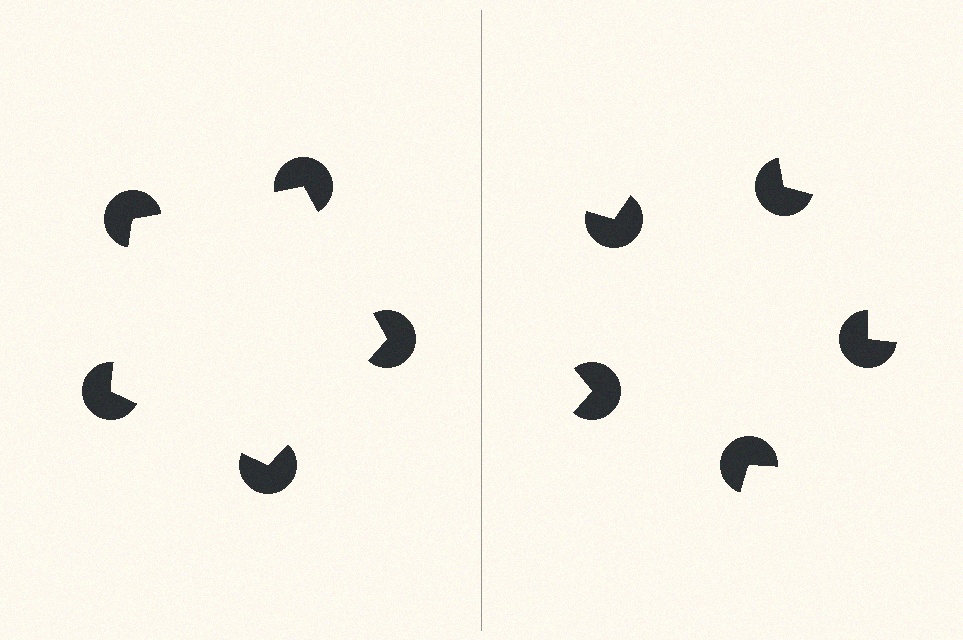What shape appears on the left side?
An illusory pentagon.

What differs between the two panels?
The pac-man discs are positioned identically on both sides; only the wedge orientations differ. On the left they align to a pentagon; on the right they are misaligned.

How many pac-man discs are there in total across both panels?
10 — 5 on each side.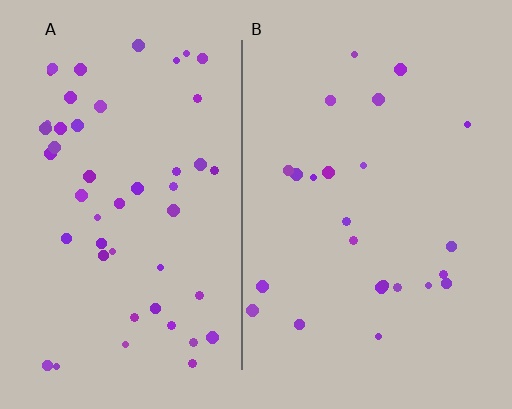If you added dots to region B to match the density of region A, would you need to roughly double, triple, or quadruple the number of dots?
Approximately double.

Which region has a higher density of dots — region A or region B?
A (the left).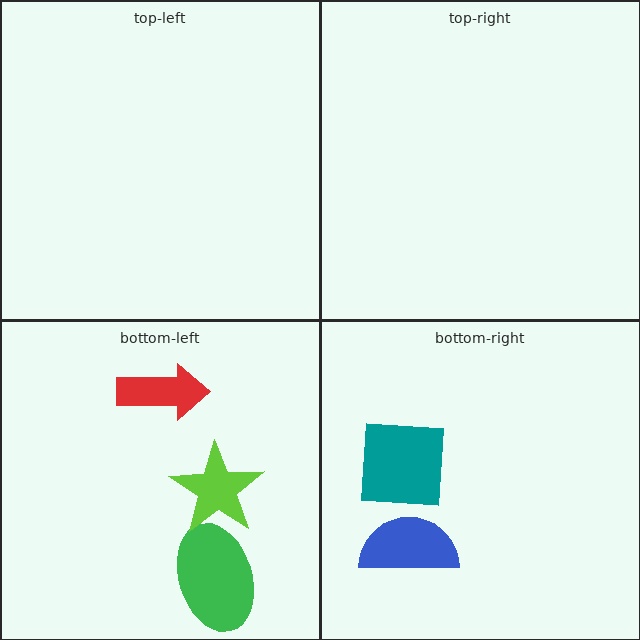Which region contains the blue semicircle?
The bottom-right region.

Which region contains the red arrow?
The bottom-left region.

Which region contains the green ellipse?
The bottom-left region.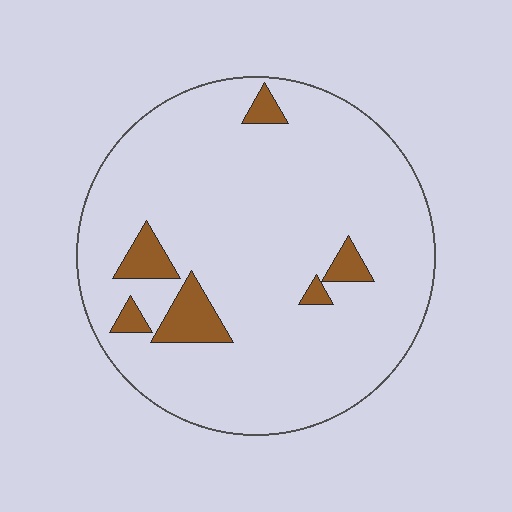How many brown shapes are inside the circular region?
6.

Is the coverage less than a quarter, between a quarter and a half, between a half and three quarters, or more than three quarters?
Less than a quarter.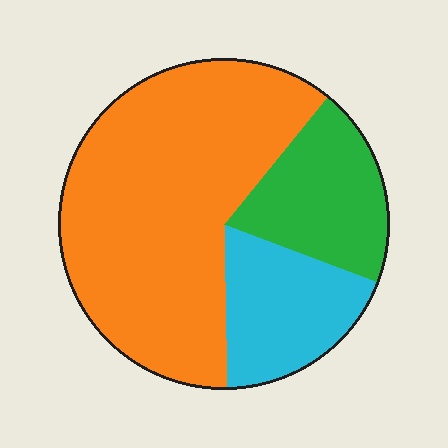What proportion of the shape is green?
Green covers about 20% of the shape.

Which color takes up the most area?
Orange, at roughly 60%.